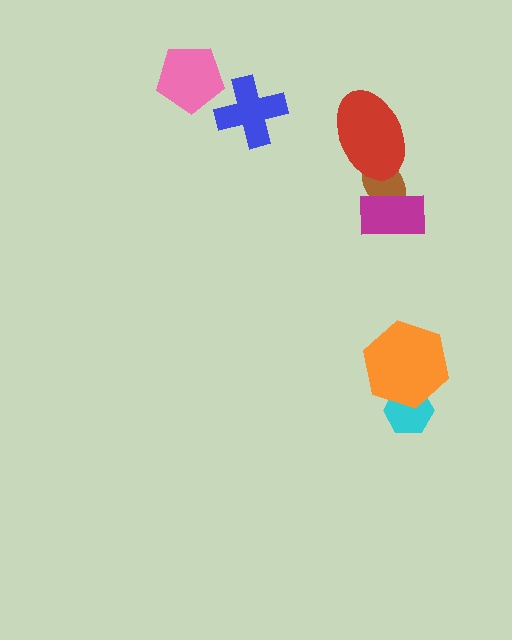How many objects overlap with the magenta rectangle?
1 object overlaps with the magenta rectangle.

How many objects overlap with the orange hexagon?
1 object overlaps with the orange hexagon.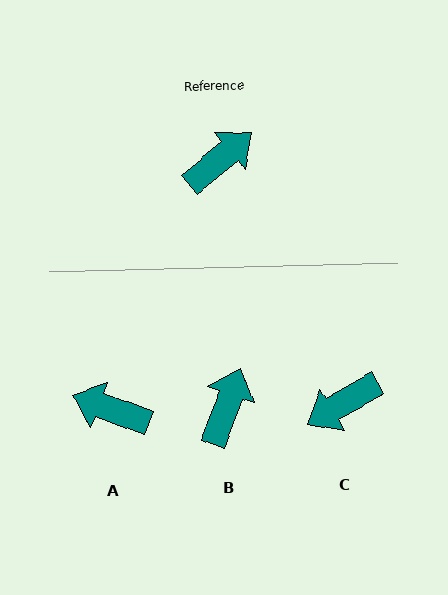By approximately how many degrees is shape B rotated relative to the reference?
Approximately 30 degrees counter-clockwise.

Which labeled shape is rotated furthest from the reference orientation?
C, about 170 degrees away.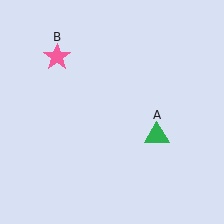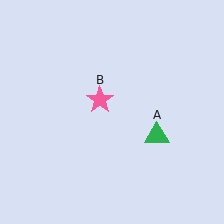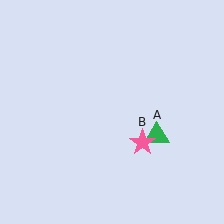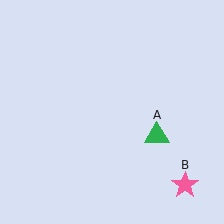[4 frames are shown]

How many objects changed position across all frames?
1 object changed position: pink star (object B).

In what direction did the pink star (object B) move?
The pink star (object B) moved down and to the right.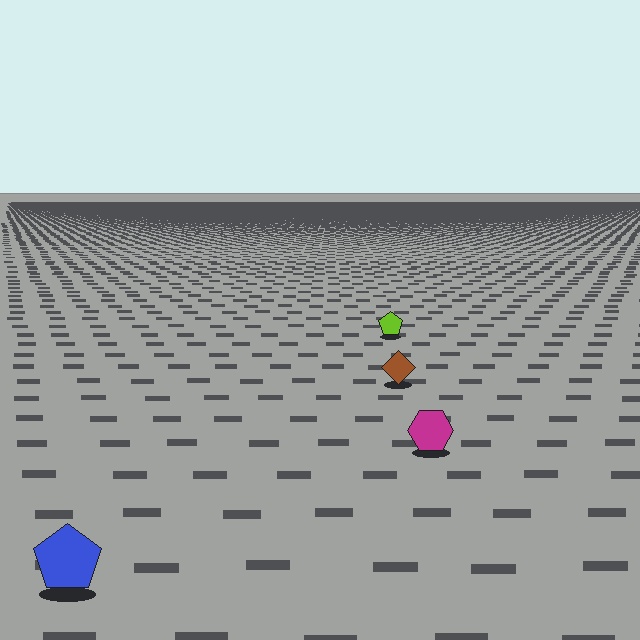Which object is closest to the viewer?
The blue pentagon is closest. The texture marks near it are larger and more spread out.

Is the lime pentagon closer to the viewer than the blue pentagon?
No. The blue pentagon is closer — you can tell from the texture gradient: the ground texture is coarser near it.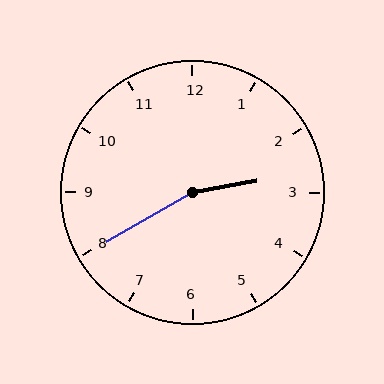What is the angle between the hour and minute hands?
Approximately 160 degrees.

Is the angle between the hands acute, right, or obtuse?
It is obtuse.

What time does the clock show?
2:40.